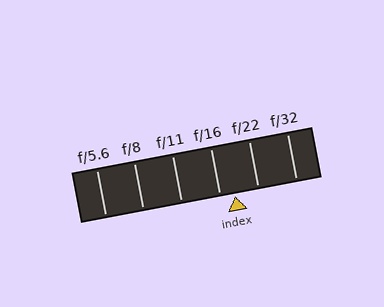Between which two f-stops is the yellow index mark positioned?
The index mark is between f/16 and f/22.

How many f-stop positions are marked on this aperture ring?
There are 6 f-stop positions marked.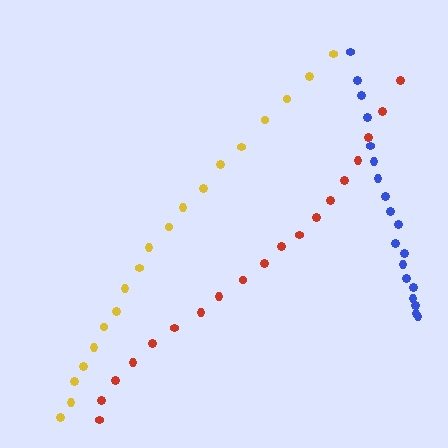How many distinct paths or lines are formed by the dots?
There are 3 distinct paths.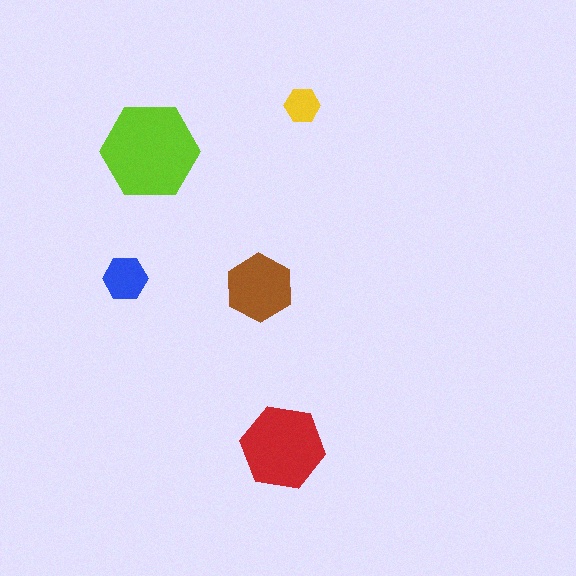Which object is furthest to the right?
The yellow hexagon is rightmost.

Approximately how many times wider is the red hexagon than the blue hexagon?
About 2 times wider.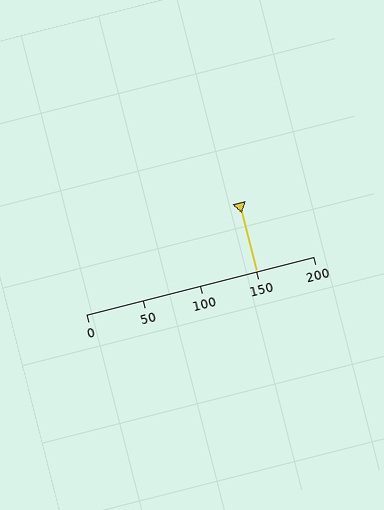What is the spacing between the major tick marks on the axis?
The major ticks are spaced 50 apart.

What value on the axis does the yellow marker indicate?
The marker indicates approximately 150.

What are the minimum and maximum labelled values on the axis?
The axis runs from 0 to 200.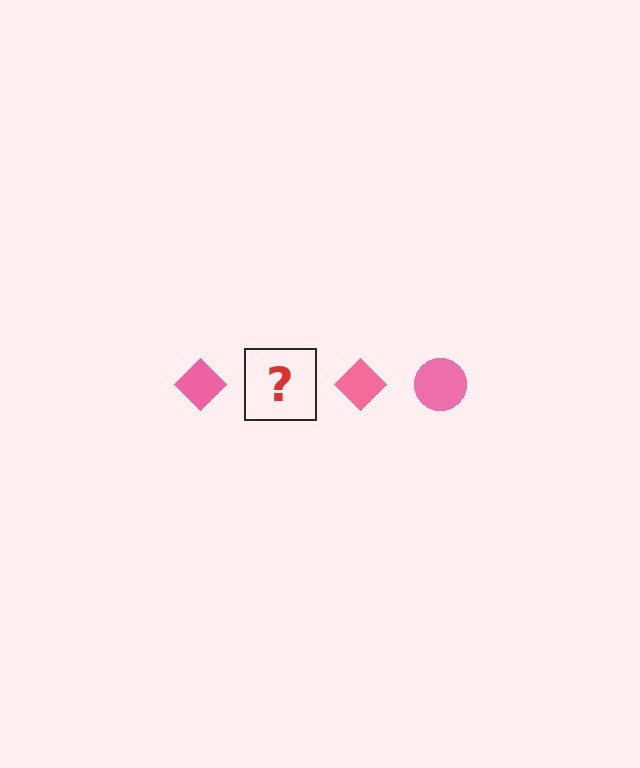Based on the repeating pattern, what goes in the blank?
The blank should be a pink circle.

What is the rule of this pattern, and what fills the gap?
The rule is that the pattern cycles through diamond, circle shapes in pink. The gap should be filled with a pink circle.